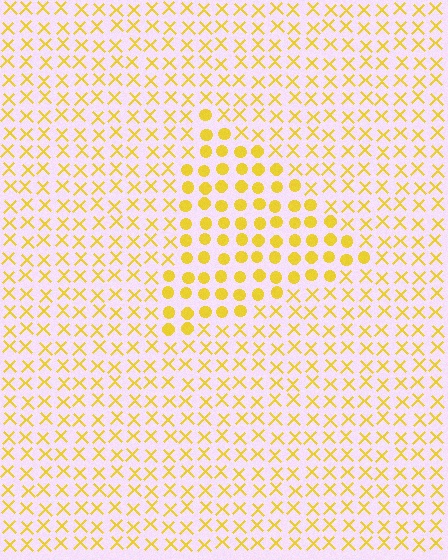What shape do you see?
I see a triangle.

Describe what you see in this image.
The image is filled with small yellow elements arranged in a uniform grid. A triangle-shaped region contains circles, while the surrounding area contains X marks. The boundary is defined purely by the change in element shape.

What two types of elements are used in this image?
The image uses circles inside the triangle region and X marks outside it.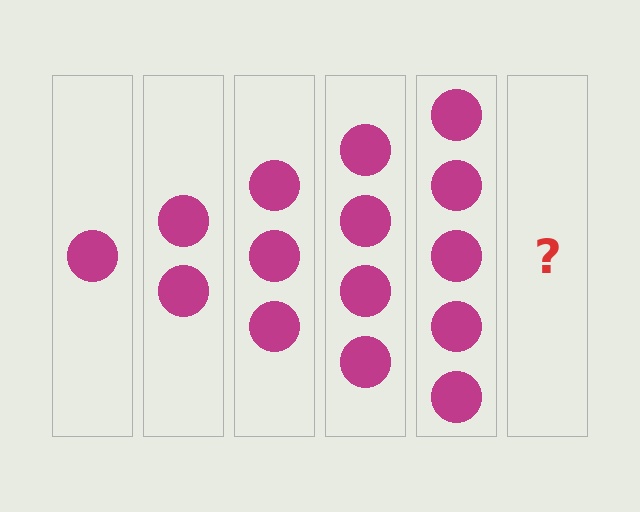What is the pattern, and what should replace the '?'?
The pattern is that each step adds one more circle. The '?' should be 6 circles.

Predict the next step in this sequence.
The next step is 6 circles.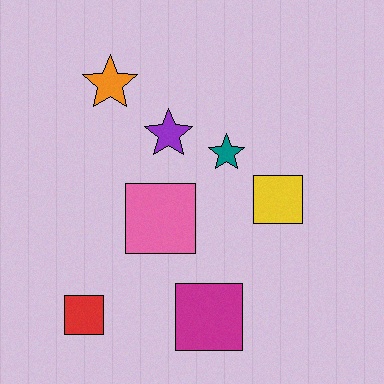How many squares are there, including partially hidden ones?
There are 4 squares.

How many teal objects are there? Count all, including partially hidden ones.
There is 1 teal object.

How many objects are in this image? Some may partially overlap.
There are 7 objects.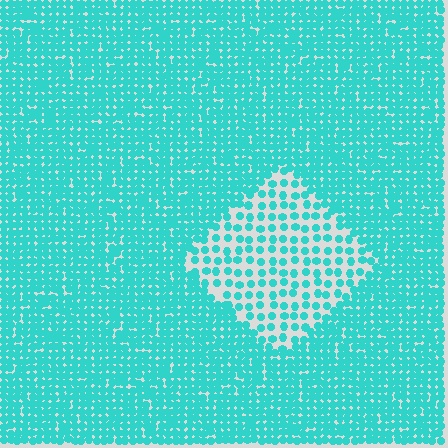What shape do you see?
I see a diamond.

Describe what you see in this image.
The image contains small cyan elements arranged at two different densities. A diamond-shaped region is visible where the elements are less densely packed than the surrounding area.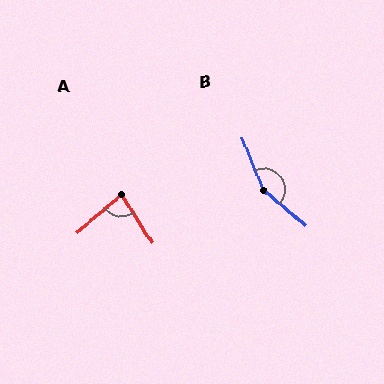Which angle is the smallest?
A, at approximately 82 degrees.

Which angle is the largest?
B, at approximately 153 degrees.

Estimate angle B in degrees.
Approximately 153 degrees.